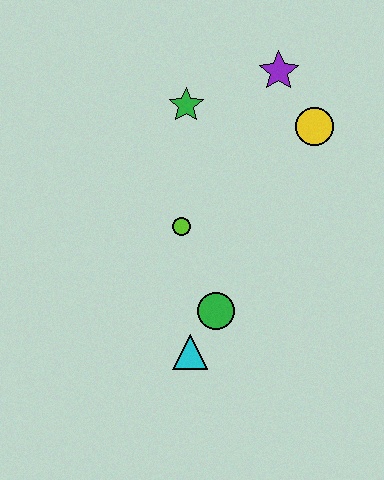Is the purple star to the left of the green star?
No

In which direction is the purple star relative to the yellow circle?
The purple star is above the yellow circle.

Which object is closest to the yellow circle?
The purple star is closest to the yellow circle.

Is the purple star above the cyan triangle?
Yes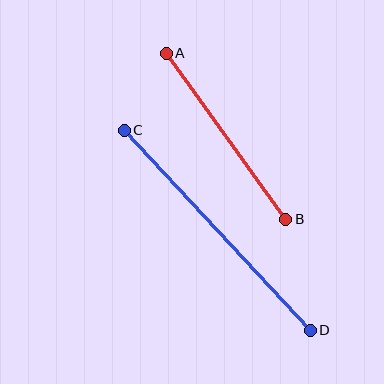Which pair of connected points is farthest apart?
Points C and D are farthest apart.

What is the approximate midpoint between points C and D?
The midpoint is at approximately (217, 230) pixels.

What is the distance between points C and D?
The distance is approximately 273 pixels.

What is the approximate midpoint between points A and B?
The midpoint is at approximately (226, 136) pixels.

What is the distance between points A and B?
The distance is approximately 204 pixels.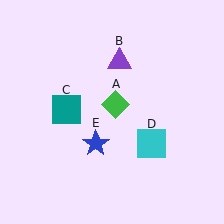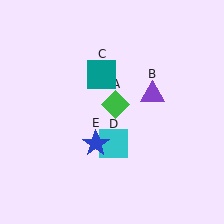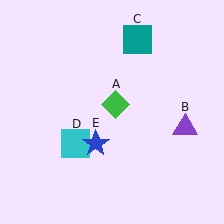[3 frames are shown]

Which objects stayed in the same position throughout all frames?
Green diamond (object A) and blue star (object E) remained stationary.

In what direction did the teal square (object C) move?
The teal square (object C) moved up and to the right.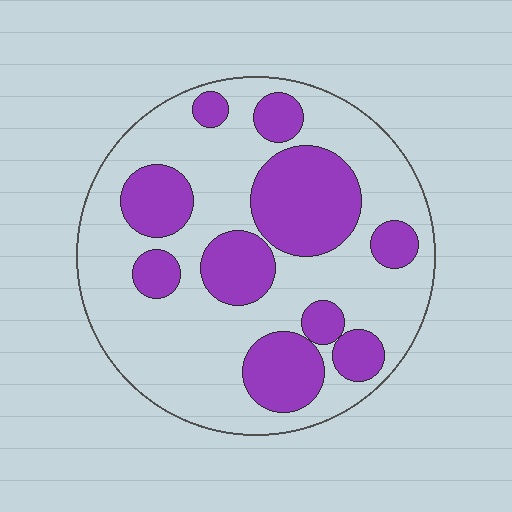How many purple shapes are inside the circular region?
10.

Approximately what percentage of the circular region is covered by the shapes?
Approximately 35%.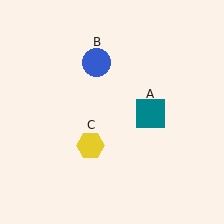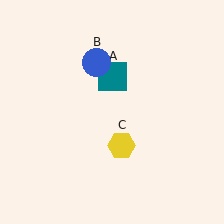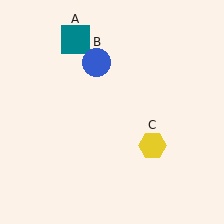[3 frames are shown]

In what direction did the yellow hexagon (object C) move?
The yellow hexagon (object C) moved right.